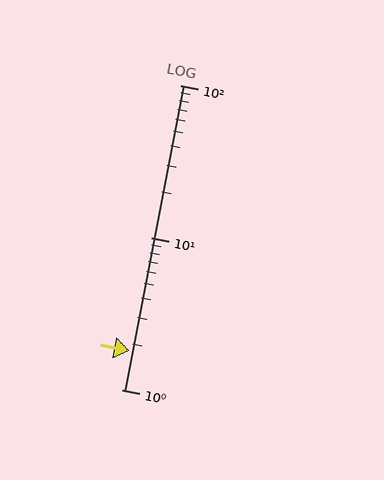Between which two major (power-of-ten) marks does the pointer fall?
The pointer is between 1 and 10.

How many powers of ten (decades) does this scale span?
The scale spans 2 decades, from 1 to 100.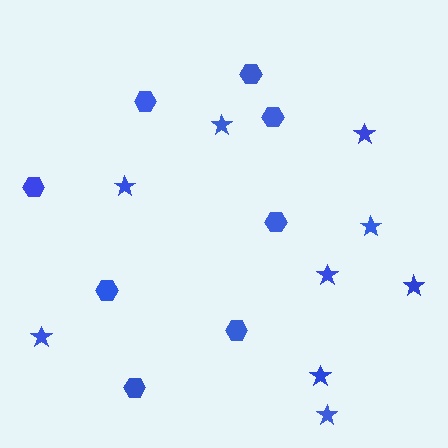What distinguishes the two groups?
There are 2 groups: one group of stars (9) and one group of hexagons (8).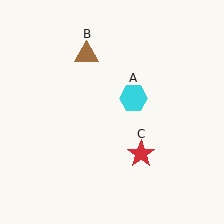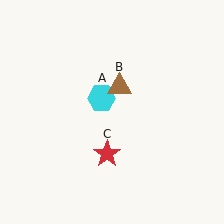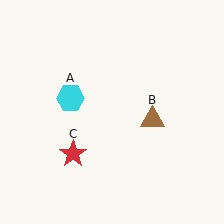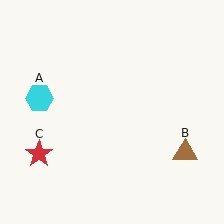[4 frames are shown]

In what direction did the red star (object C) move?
The red star (object C) moved left.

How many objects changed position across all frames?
3 objects changed position: cyan hexagon (object A), brown triangle (object B), red star (object C).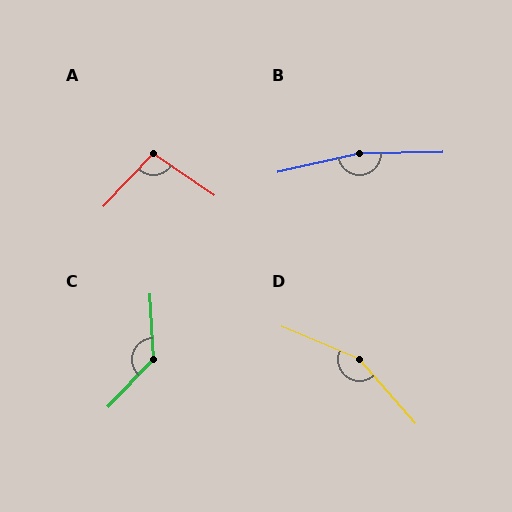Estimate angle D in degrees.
Approximately 154 degrees.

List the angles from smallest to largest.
A (99°), C (134°), D (154°), B (168°).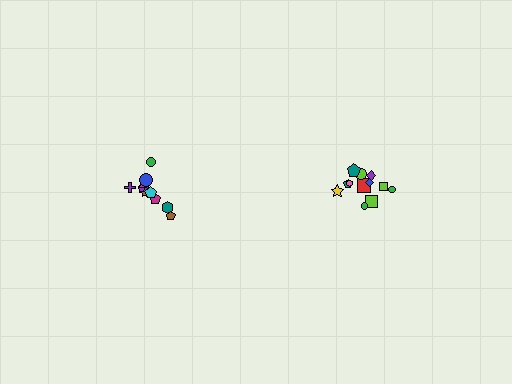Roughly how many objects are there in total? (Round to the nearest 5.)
Roughly 20 objects in total.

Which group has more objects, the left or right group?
The right group.